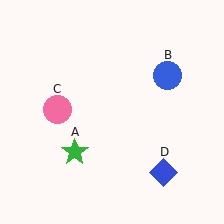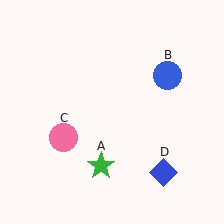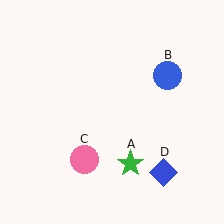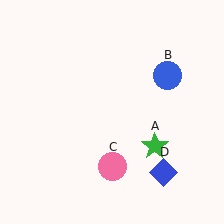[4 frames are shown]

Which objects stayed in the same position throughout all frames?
Blue circle (object B) and blue diamond (object D) remained stationary.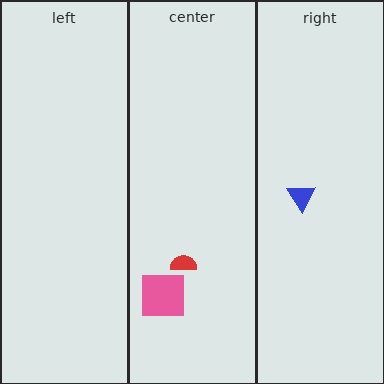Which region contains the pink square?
The center region.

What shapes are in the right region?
The blue triangle.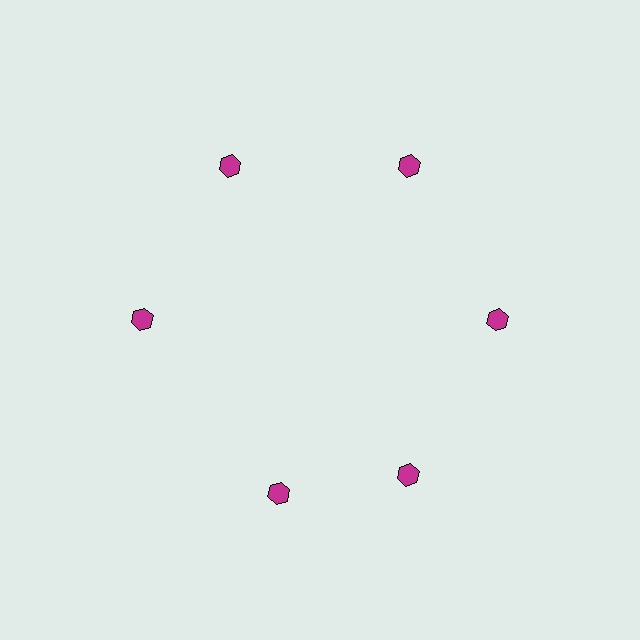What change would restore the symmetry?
The symmetry would be restored by rotating it back into even spacing with its neighbors so that all 6 hexagons sit at equal angles and equal distance from the center.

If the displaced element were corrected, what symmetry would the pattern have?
It would have 6-fold rotational symmetry — the pattern would map onto itself every 60 degrees.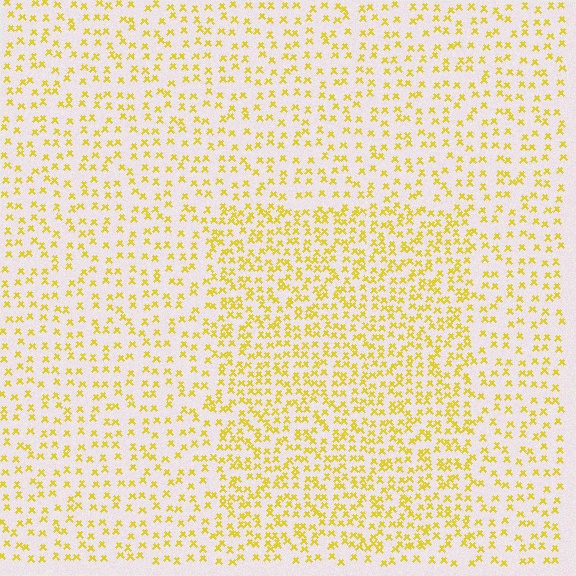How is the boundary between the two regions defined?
The boundary is defined by a change in element density (approximately 1.8x ratio). All elements are the same color, size, and shape.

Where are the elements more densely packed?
The elements are more densely packed inside the rectangle boundary.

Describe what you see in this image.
The image contains small yellow elements arranged at two different densities. A rectangle-shaped region is visible where the elements are more densely packed than the surrounding area.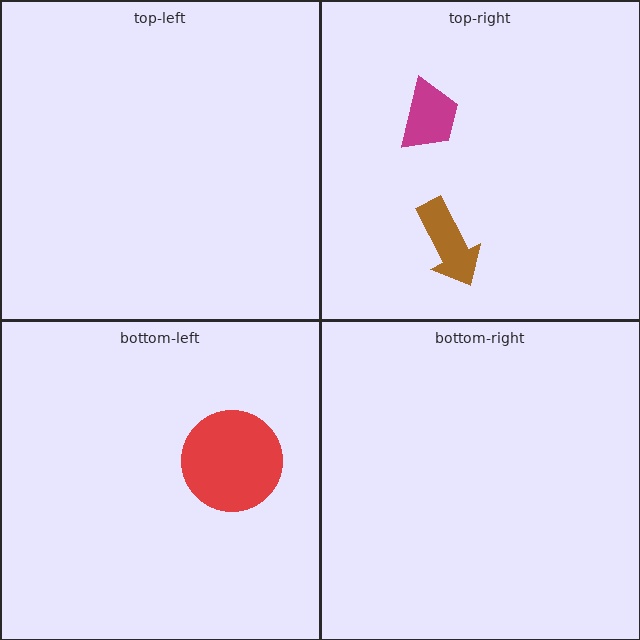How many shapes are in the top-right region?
2.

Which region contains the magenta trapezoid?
The top-right region.